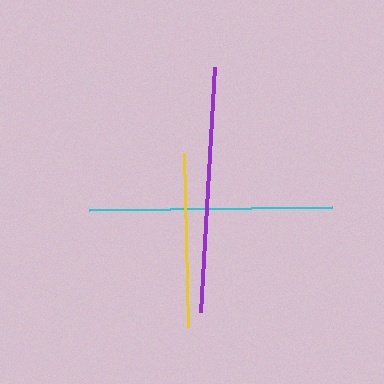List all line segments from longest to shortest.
From longest to shortest: purple, cyan, yellow.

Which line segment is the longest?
The purple line is the longest at approximately 245 pixels.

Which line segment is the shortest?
The yellow line is the shortest at approximately 174 pixels.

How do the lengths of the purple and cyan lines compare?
The purple and cyan lines are approximately the same length.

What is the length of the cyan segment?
The cyan segment is approximately 242 pixels long.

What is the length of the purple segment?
The purple segment is approximately 245 pixels long.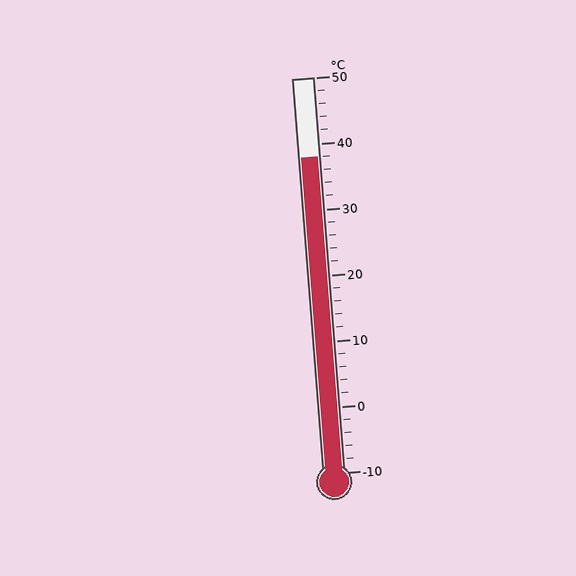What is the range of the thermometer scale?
The thermometer scale ranges from -10°C to 50°C.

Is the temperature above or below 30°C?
The temperature is above 30°C.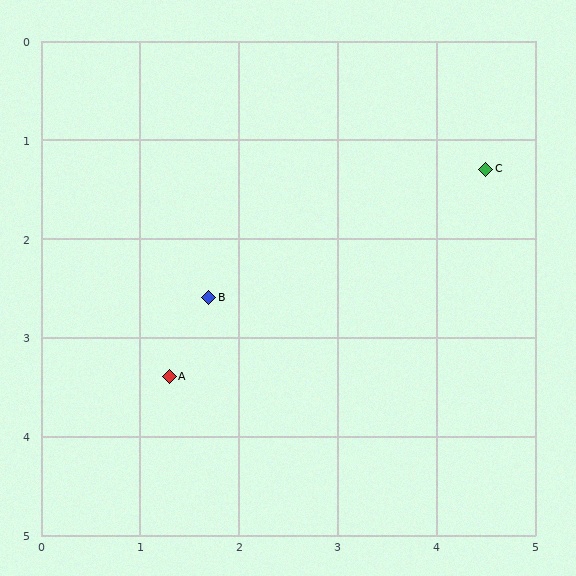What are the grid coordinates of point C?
Point C is at approximately (4.5, 1.3).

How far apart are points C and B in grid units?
Points C and B are about 3.1 grid units apart.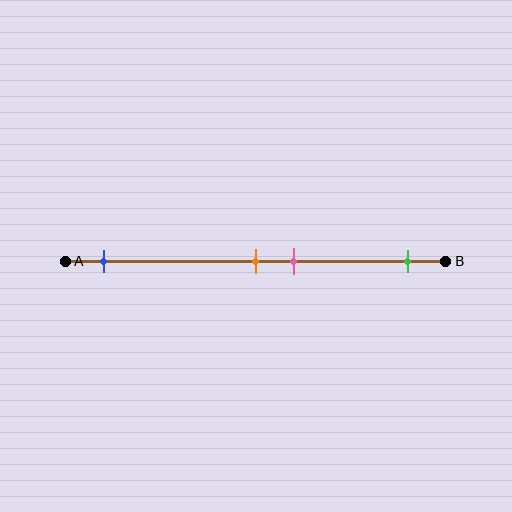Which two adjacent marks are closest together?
The orange and pink marks are the closest adjacent pair.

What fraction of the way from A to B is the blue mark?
The blue mark is approximately 10% (0.1) of the way from A to B.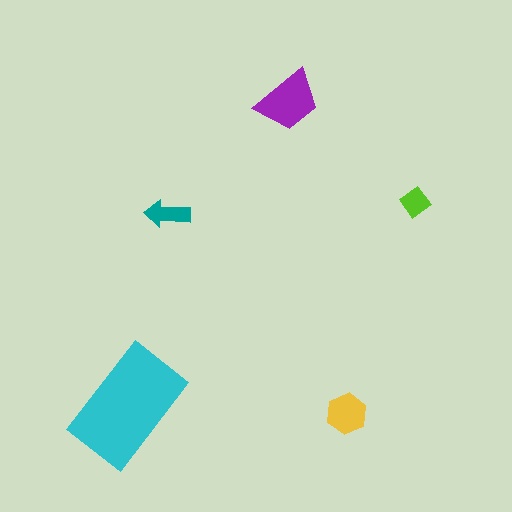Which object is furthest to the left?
The cyan rectangle is leftmost.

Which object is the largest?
The cyan rectangle.